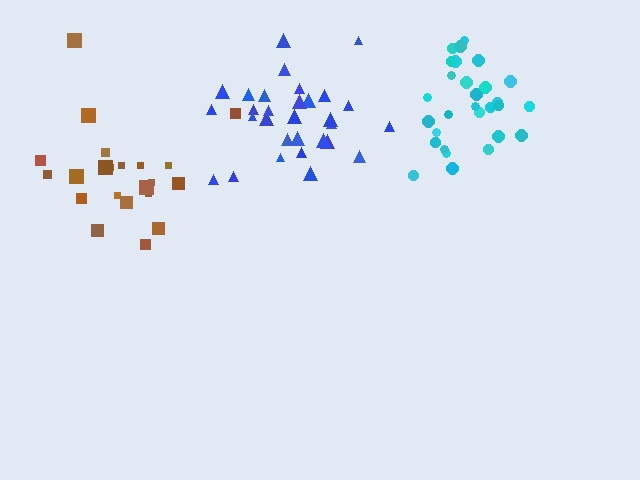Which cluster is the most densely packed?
Cyan.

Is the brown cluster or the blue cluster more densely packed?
Blue.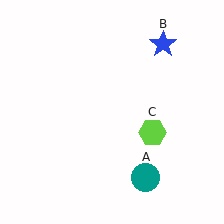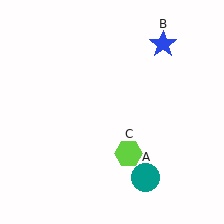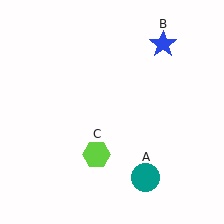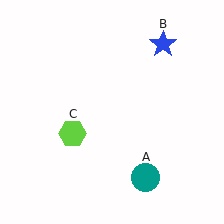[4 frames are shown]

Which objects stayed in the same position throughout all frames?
Teal circle (object A) and blue star (object B) remained stationary.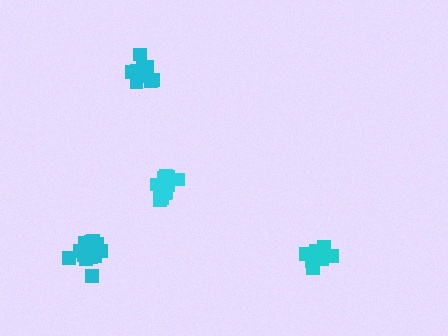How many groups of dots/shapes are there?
There are 4 groups.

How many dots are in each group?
Group 1: 12 dots, Group 2: 11 dots, Group 3: 13 dots, Group 4: 15 dots (51 total).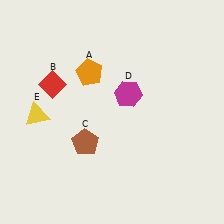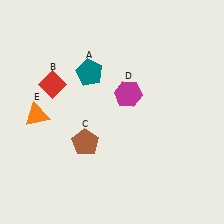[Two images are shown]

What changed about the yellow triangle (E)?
In Image 1, E is yellow. In Image 2, it changed to orange.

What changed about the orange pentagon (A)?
In Image 1, A is orange. In Image 2, it changed to teal.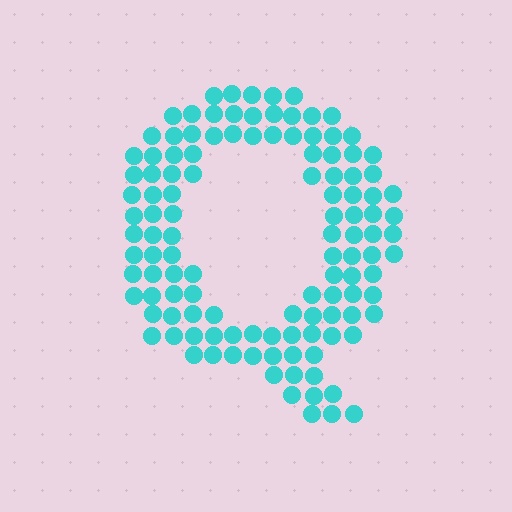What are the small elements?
The small elements are circles.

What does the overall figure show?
The overall figure shows the letter Q.